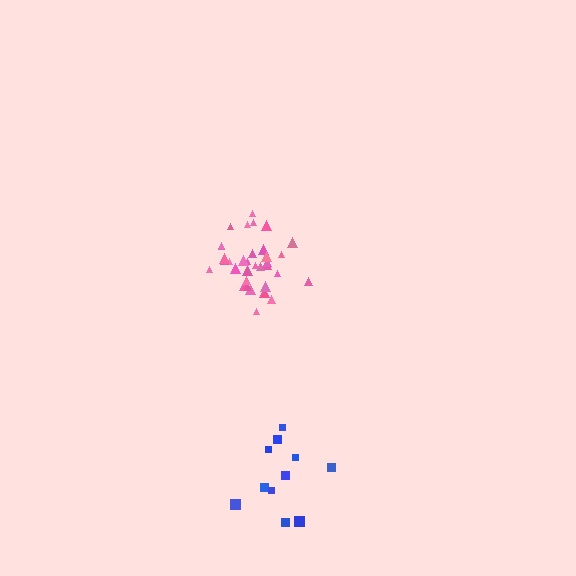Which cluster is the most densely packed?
Pink.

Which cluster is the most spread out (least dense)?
Blue.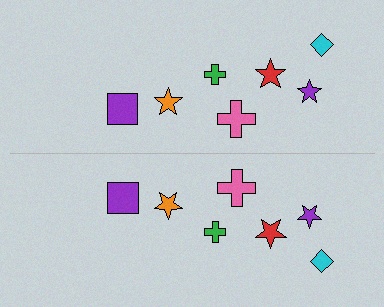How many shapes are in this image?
There are 14 shapes in this image.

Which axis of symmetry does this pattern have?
The pattern has a horizontal axis of symmetry running through the center of the image.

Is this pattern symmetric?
Yes, this pattern has bilateral (reflection) symmetry.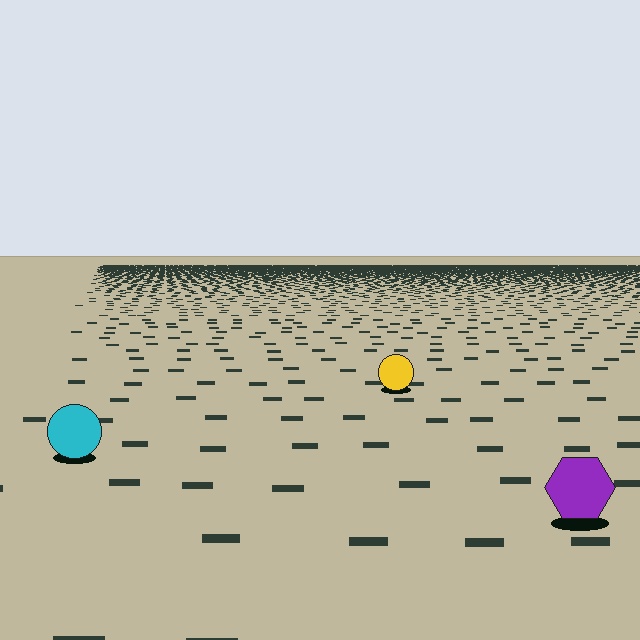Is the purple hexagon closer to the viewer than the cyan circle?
Yes. The purple hexagon is closer — you can tell from the texture gradient: the ground texture is coarser near it.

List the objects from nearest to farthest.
From nearest to farthest: the purple hexagon, the cyan circle, the yellow circle.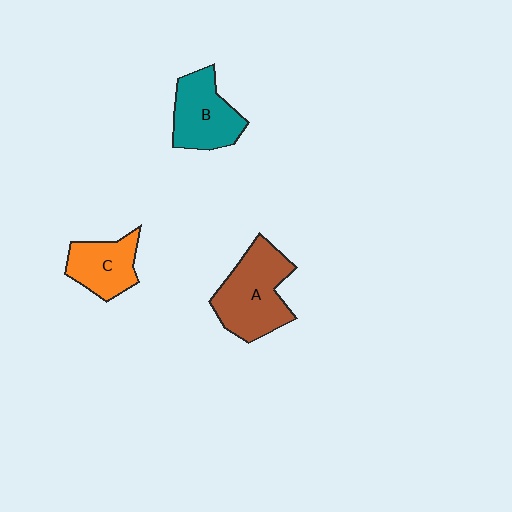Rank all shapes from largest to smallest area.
From largest to smallest: A (brown), B (teal), C (orange).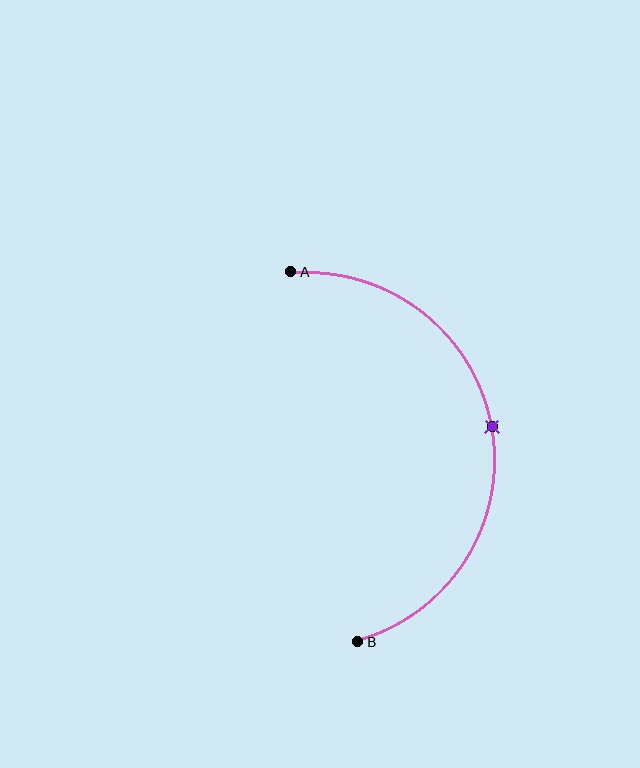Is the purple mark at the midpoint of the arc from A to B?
Yes. The purple mark lies on the arc at equal arc-length from both A and B — it is the arc midpoint.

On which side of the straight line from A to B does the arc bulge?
The arc bulges to the right of the straight line connecting A and B.